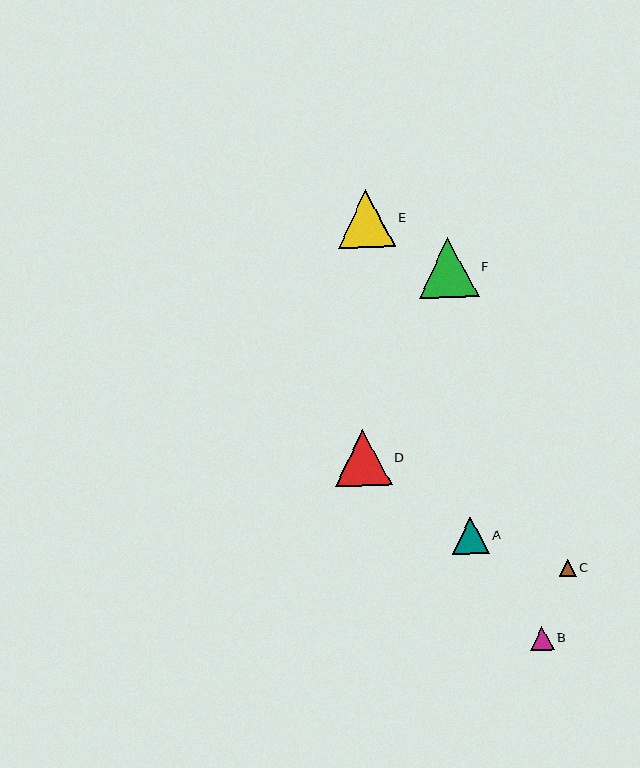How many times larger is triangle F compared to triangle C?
Triangle F is approximately 3.5 times the size of triangle C.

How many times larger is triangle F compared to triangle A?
Triangle F is approximately 1.6 times the size of triangle A.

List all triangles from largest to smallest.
From largest to smallest: F, E, D, A, B, C.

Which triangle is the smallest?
Triangle C is the smallest with a size of approximately 17 pixels.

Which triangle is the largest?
Triangle F is the largest with a size of approximately 60 pixels.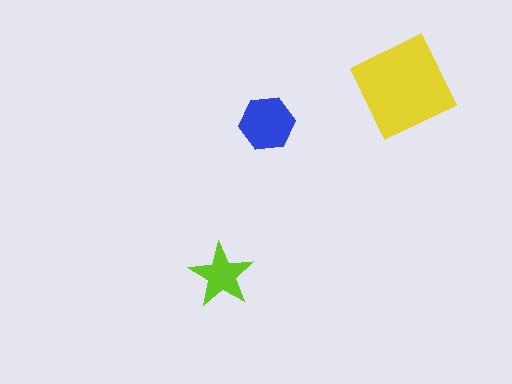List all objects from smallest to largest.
The lime star, the blue hexagon, the yellow square.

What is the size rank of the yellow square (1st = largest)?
1st.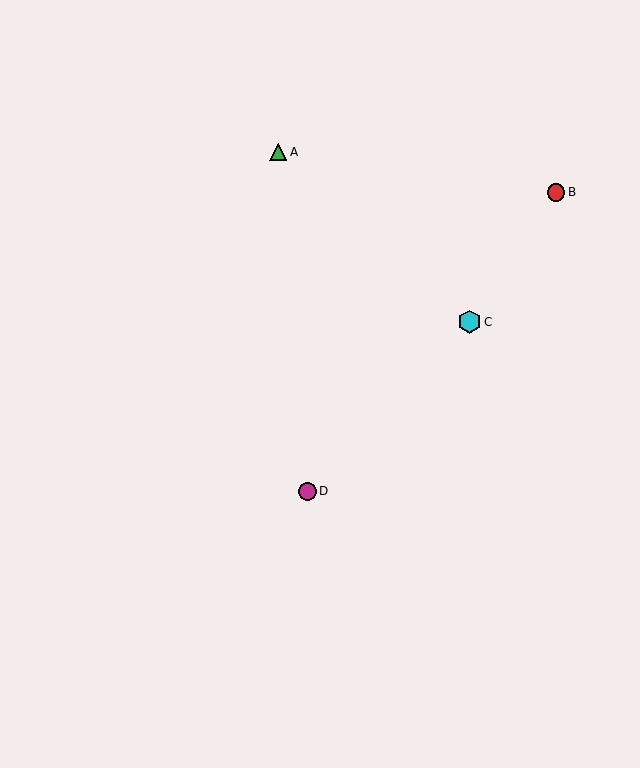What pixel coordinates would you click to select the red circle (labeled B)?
Click at (556, 192) to select the red circle B.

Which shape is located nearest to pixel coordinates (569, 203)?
The red circle (labeled B) at (556, 192) is nearest to that location.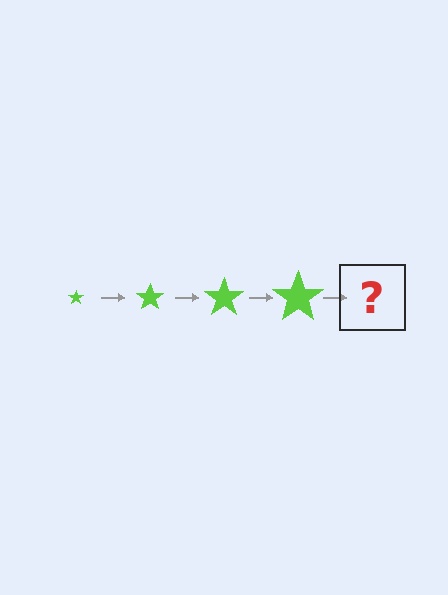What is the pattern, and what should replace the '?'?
The pattern is that the star gets progressively larger each step. The '?' should be a lime star, larger than the previous one.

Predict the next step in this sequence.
The next step is a lime star, larger than the previous one.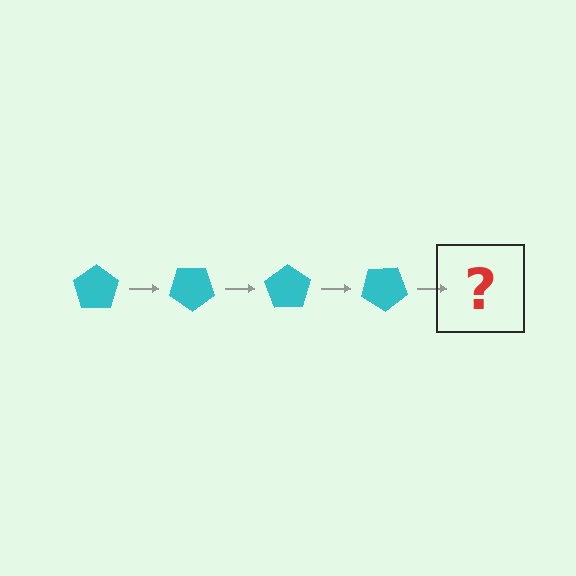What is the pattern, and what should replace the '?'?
The pattern is that the pentagon rotates 35 degrees each step. The '?' should be a cyan pentagon rotated 140 degrees.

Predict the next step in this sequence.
The next step is a cyan pentagon rotated 140 degrees.